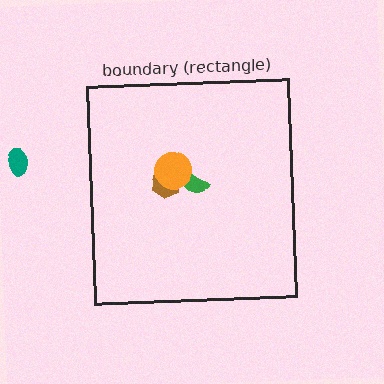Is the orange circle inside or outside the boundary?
Inside.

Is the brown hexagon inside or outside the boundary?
Inside.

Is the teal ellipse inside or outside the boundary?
Outside.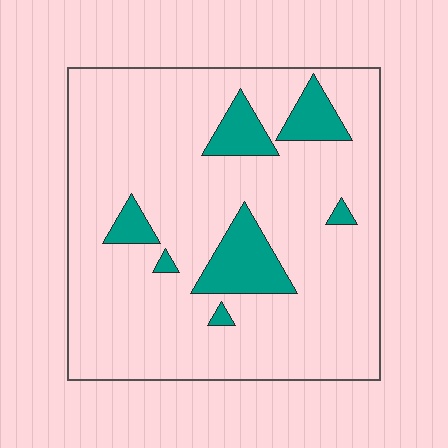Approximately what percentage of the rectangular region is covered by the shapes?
Approximately 15%.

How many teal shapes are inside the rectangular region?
7.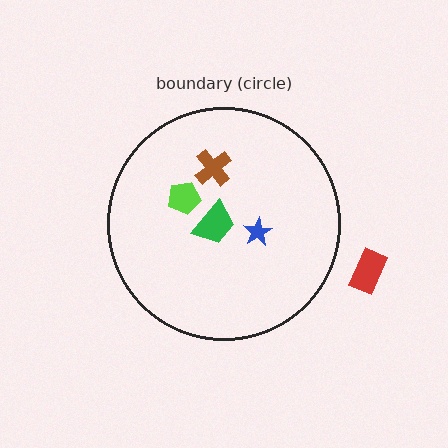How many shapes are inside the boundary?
4 inside, 1 outside.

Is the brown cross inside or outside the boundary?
Inside.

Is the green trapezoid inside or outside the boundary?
Inside.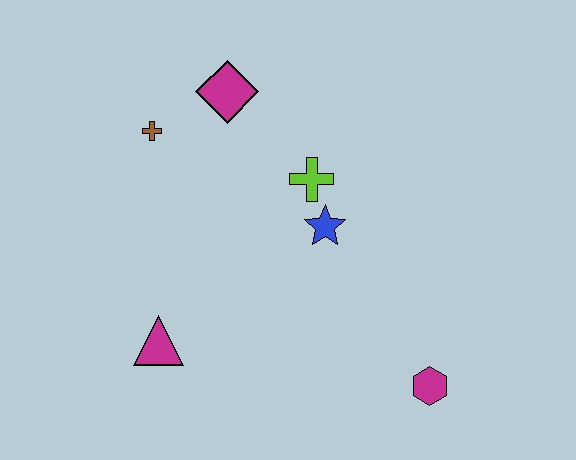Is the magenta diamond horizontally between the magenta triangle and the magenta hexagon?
Yes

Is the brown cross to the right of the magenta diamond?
No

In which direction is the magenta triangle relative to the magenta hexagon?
The magenta triangle is to the left of the magenta hexagon.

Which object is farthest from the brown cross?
The magenta hexagon is farthest from the brown cross.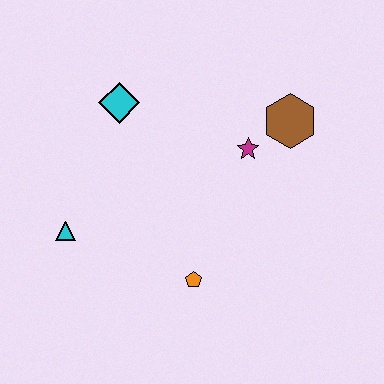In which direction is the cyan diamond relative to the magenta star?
The cyan diamond is to the left of the magenta star.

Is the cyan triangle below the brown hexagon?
Yes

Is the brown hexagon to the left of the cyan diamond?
No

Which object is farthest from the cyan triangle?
The brown hexagon is farthest from the cyan triangle.